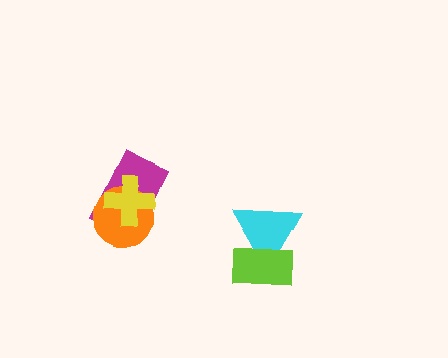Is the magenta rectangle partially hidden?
Yes, it is partially covered by another shape.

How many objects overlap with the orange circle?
2 objects overlap with the orange circle.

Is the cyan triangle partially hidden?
Yes, it is partially covered by another shape.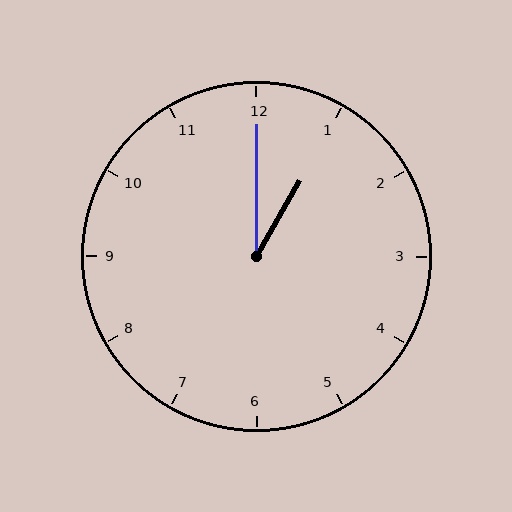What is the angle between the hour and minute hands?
Approximately 30 degrees.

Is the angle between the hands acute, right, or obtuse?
It is acute.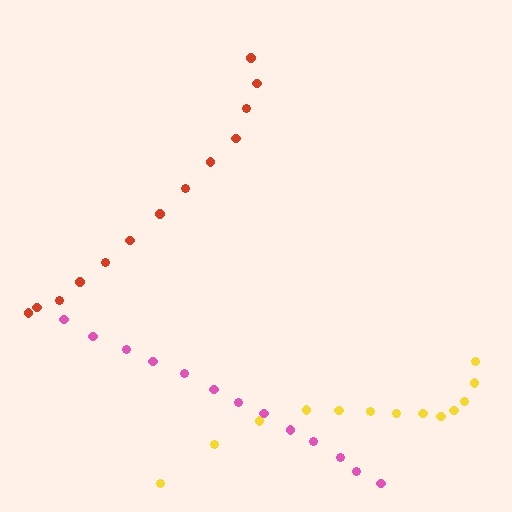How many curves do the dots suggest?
There are 3 distinct paths.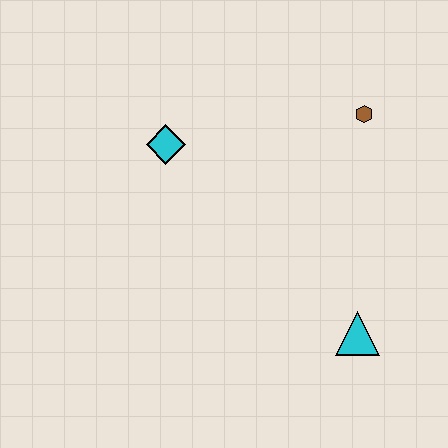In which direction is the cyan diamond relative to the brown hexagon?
The cyan diamond is to the left of the brown hexagon.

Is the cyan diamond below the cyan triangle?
No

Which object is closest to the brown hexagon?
The cyan diamond is closest to the brown hexagon.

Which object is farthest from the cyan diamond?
The cyan triangle is farthest from the cyan diamond.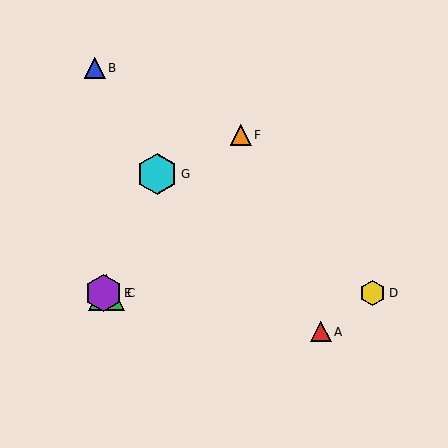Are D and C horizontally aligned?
Yes, both are at y≈293.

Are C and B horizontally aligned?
No, C is at y≈293 and B is at y≈68.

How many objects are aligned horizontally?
3 objects (C, D, E) are aligned horizontally.